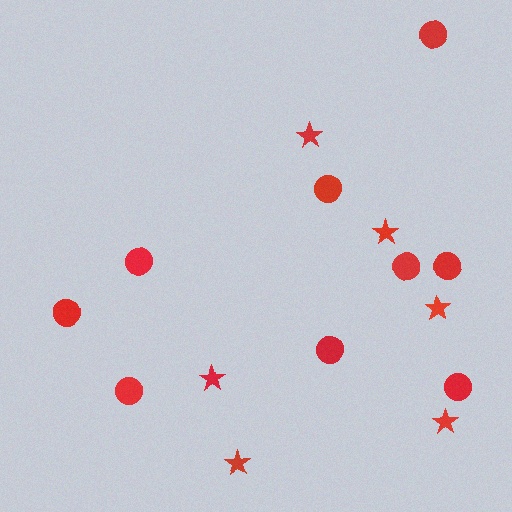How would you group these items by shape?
There are 2 groups: one group of stars (6) and one group of circles (9).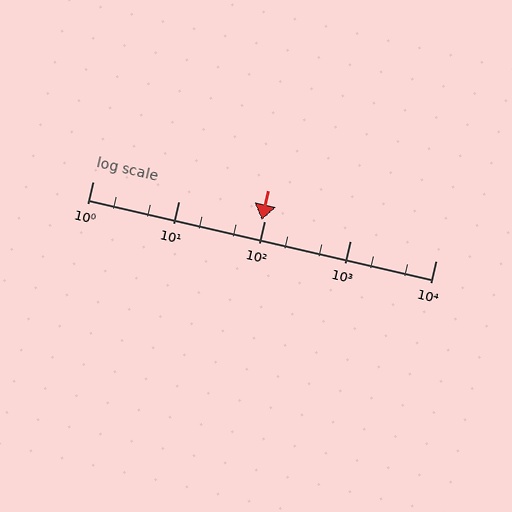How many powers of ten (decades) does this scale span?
The scale spans 4 decades, from 1 to 10000.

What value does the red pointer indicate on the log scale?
The pointer indicates approximately 93.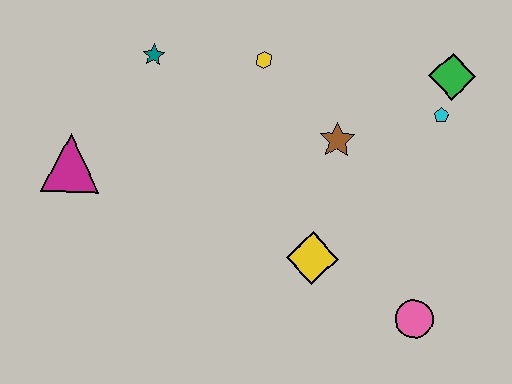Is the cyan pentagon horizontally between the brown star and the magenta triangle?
No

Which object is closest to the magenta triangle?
The teal star is closest to the magenta triangle.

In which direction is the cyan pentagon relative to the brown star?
The cyan pentagon is to the right of the brown star.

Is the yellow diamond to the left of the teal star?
No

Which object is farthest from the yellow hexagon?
The pink circle is farthest from the yellow hexagon.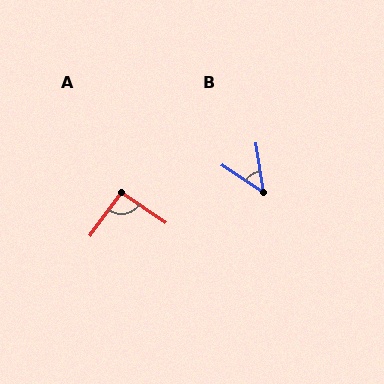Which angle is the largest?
A, at approximately 90 degrees.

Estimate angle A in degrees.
Approximately 90 degrees.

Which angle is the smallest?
B, at approximately 48 degrees.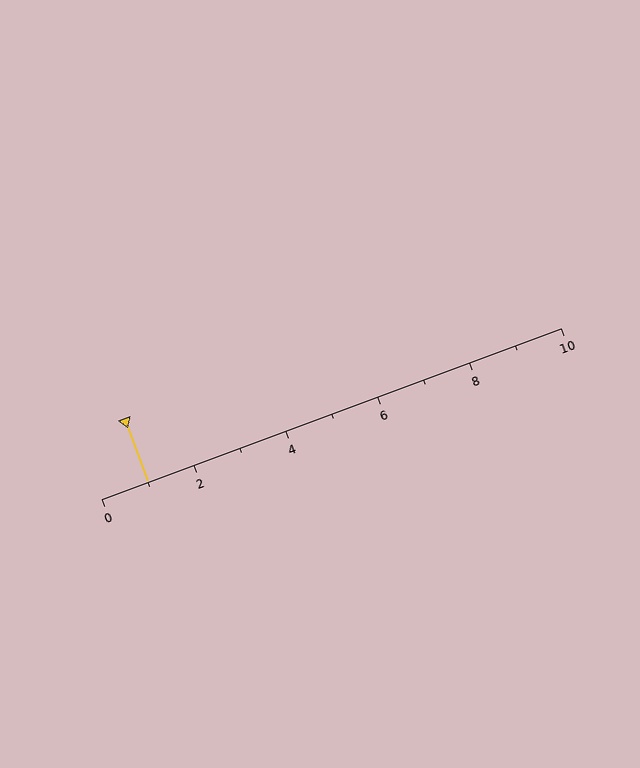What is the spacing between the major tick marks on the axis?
The major ticks are spaced 2 apart.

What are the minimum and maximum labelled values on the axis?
The axis runs from 0 to 10.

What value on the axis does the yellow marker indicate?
The marker indicates approximately 1.